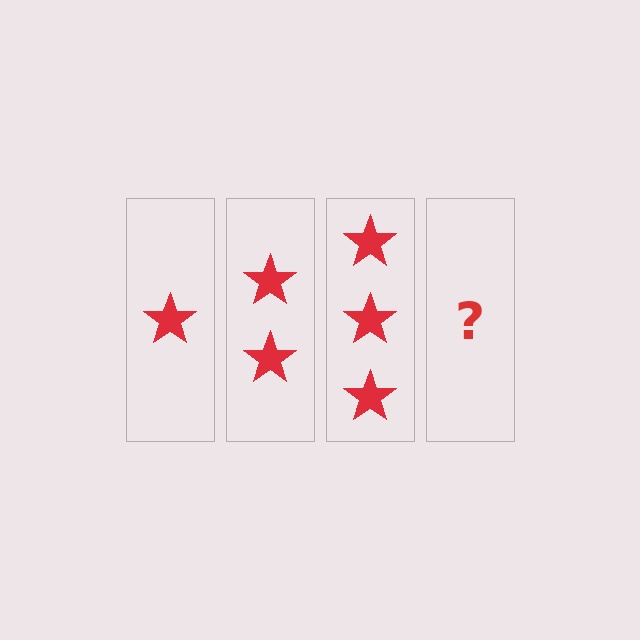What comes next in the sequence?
The next element should be 4 stars.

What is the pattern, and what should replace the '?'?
The pattern is that each step adds one more star. The '?' should be 4 stars.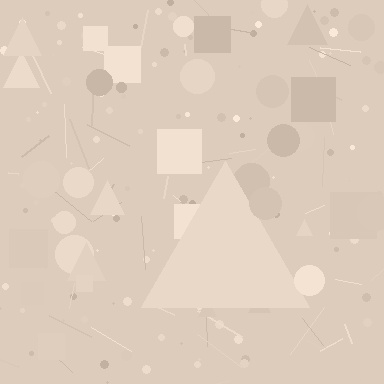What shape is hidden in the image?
A triangle is hidden in the image.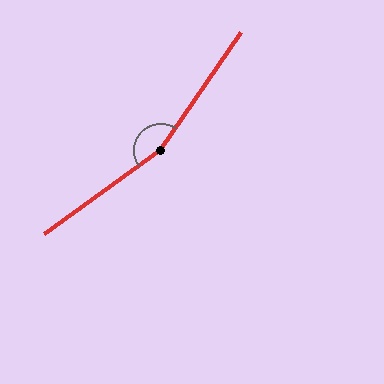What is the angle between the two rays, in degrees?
Approximately 160 degrees.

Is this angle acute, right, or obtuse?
It is obtuse.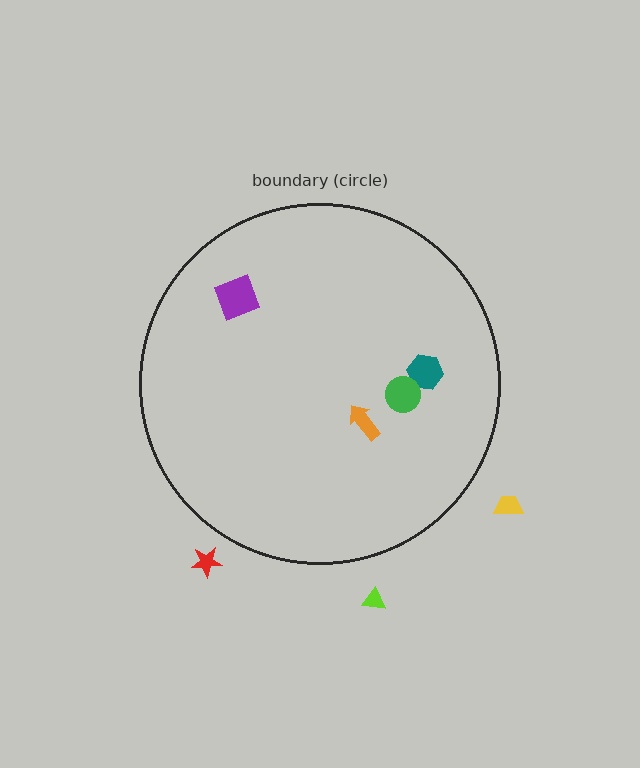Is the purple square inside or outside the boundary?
Inside.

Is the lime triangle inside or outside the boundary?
Outside.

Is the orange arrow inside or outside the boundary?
Inside.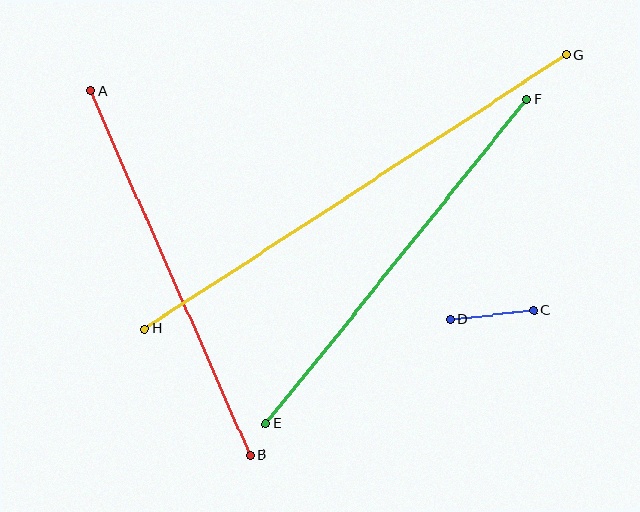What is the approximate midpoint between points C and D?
The midpoint is at approximately (492, 315) pixels.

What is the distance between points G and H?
The distance is approximately 503 pixels.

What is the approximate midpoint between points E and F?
The midpoint is at approximately (396, 262) pixels.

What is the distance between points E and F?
The distance is approximately 416 pixels.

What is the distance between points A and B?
The distance is approximately 398 pixels.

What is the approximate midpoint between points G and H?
The midpoint is at approximately (355, 192) pixels.